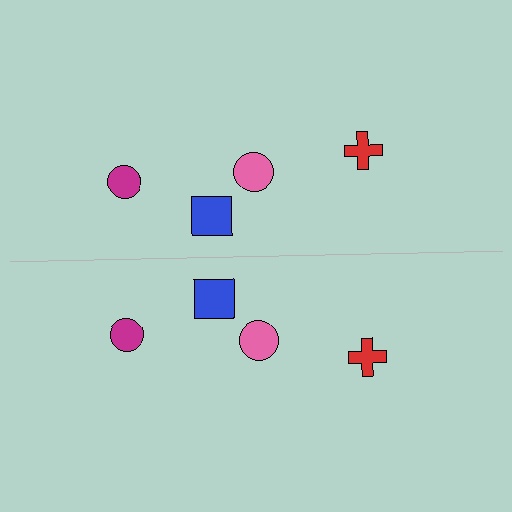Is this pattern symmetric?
Yes, this pattern has bilateral (reflection) symmetry.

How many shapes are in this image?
There are 8 shapes in this image.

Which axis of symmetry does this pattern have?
The pattern has a horizontal axis of symmetry running through the center of the image.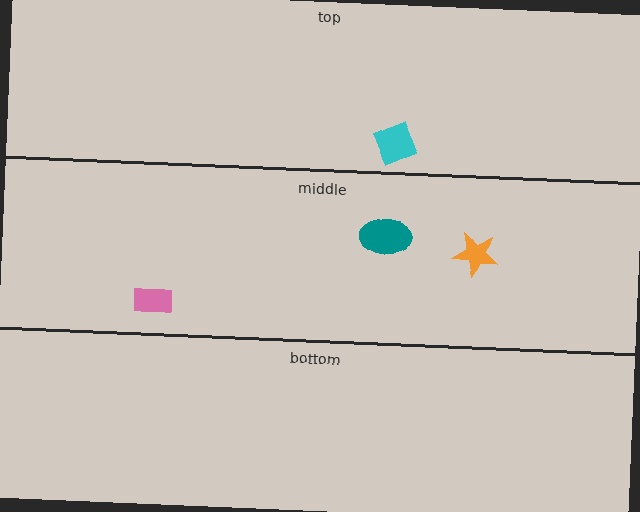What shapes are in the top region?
The cyan diamond.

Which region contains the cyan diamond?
The top region.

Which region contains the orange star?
The middle region.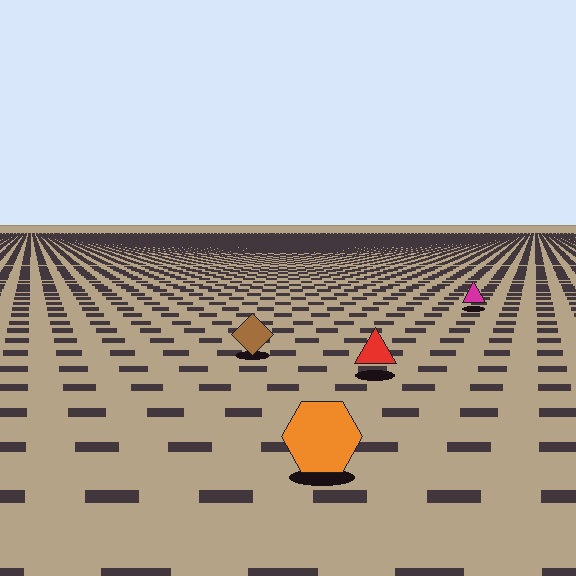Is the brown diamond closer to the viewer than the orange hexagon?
No. The orange hexagon is closer — you can tell from the texture gradient: the ground texture is coarser near it.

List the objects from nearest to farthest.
From nearest to farthest: the orange hexagon, the red triangle, the brown diamond, the magenta triangle.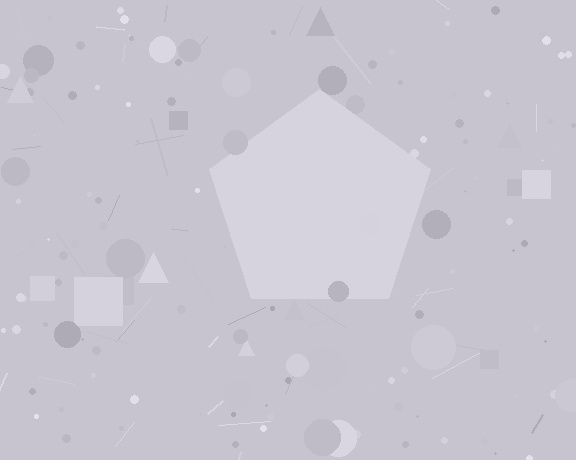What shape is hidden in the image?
A pentagon is hidden in the image.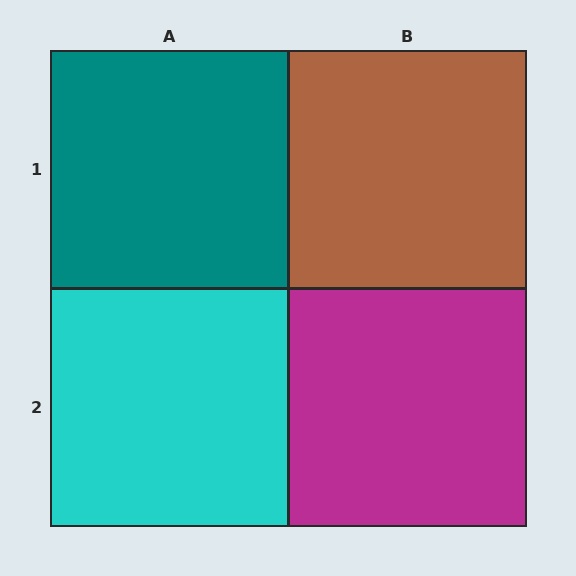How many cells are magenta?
1 cell is magenta.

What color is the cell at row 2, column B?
Magenta.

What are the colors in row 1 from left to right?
Teal, brown.